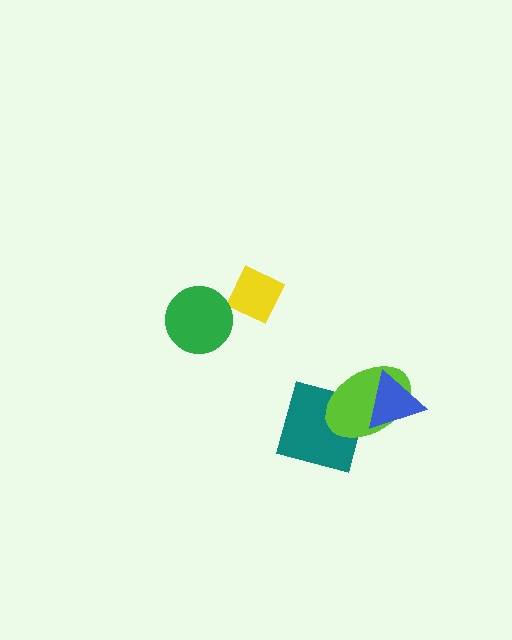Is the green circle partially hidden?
No, no other shape covers it.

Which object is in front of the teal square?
The lime ellipse is in front of the teal square.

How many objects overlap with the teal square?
1 object overlaps with the teal square.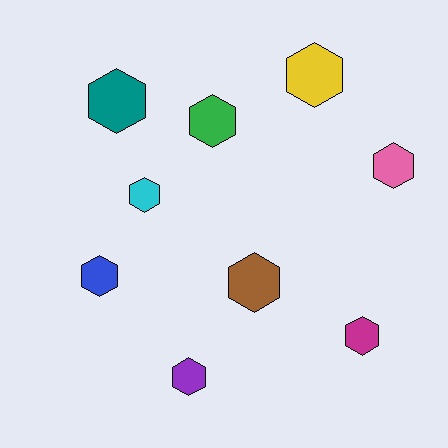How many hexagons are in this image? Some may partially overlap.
There are 9 hexagons.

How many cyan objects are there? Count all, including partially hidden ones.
There is 1 cyan object.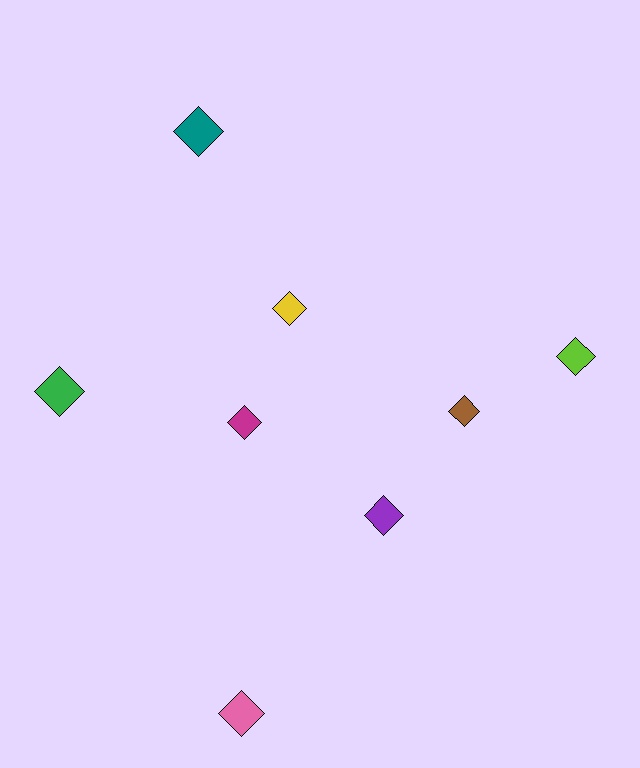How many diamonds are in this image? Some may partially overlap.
There are 8 diamonds.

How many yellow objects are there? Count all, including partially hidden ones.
There is 1 yellow object.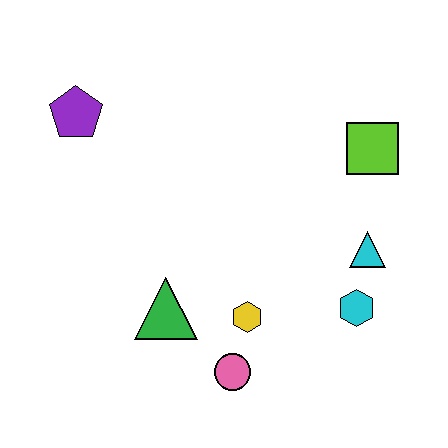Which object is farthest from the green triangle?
The lime square is farthest from the green triangle.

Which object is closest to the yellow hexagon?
The pink circle is closest to the yellow hexagon.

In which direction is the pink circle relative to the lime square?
The pink circle is below the lime square.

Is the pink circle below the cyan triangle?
Yes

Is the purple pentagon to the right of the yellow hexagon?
No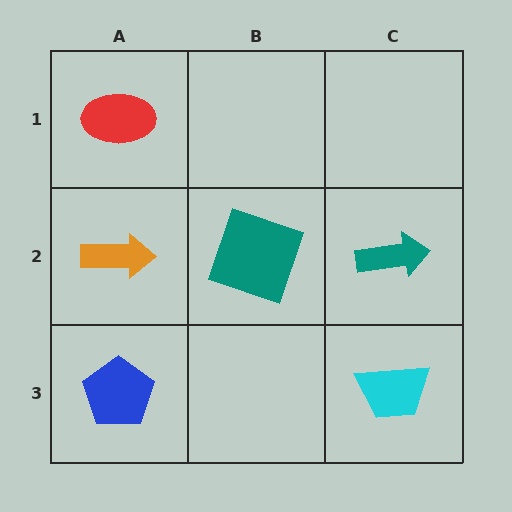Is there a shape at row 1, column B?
No, that cell is empty.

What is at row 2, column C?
A teal arrow.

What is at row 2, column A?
An orange arrow.